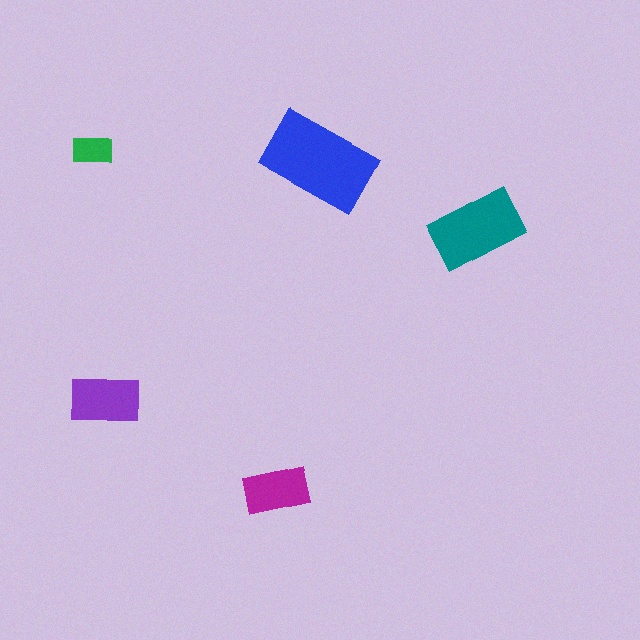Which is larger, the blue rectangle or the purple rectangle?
The blue one.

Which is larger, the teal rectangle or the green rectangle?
The teal one.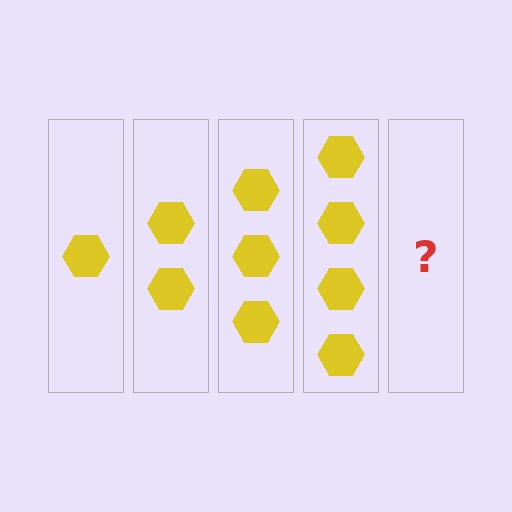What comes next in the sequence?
The next element should be 5 hexagons.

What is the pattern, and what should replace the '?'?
The pattern is that each step adds one more hexagon. The '?' should be 5 hexagons.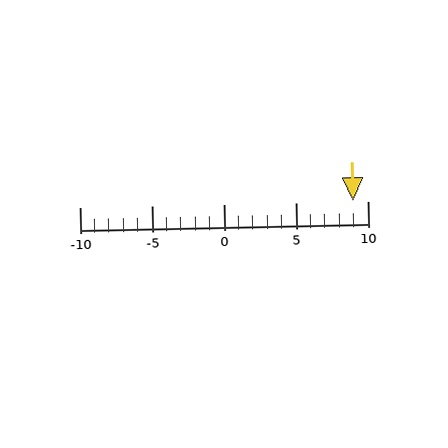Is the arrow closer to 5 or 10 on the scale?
The arrow is closer to 10.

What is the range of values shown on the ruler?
The ruler shows values from -10 to 10.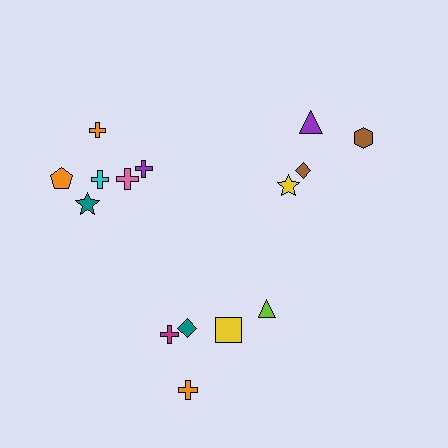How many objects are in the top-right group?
There are 4 objects.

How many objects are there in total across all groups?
There are 15 objects.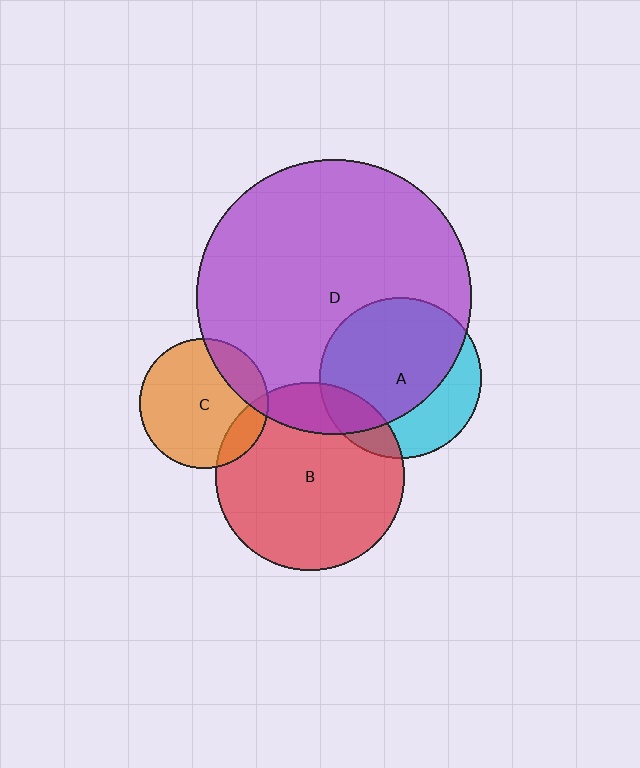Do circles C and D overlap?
Yes.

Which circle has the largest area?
Circle D (purple).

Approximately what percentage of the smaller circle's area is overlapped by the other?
Approximately 20%.